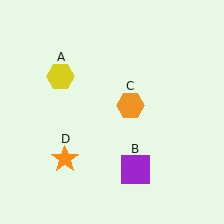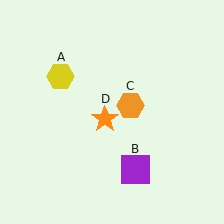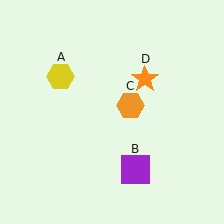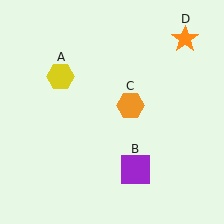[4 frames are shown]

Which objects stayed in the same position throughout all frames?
Yellow hexagon (object A) and purple square (object B) and orange hexagon (object C) remained stationary.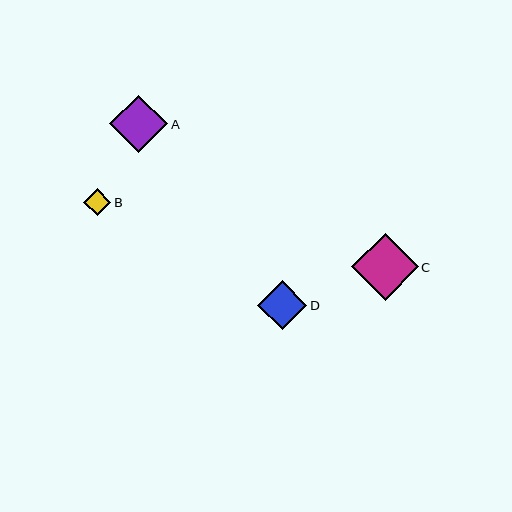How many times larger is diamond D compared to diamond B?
Diamond D is approximately 1.8 times the size of diamond B.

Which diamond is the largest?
Diamond C is the largest with a size of approximately 67 pixels.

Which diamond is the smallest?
Diamond B is the smallest with a size of approximately 27 pixels.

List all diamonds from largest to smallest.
From largest to smallest: C, A, D, B.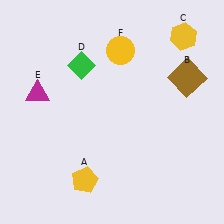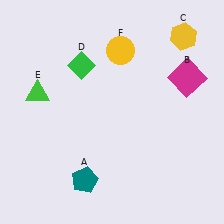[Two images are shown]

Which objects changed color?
A changed from yellow to teal. B changed from brown to magenta. E changed from magenta to green.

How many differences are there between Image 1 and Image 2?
There are 3 differences between the two images.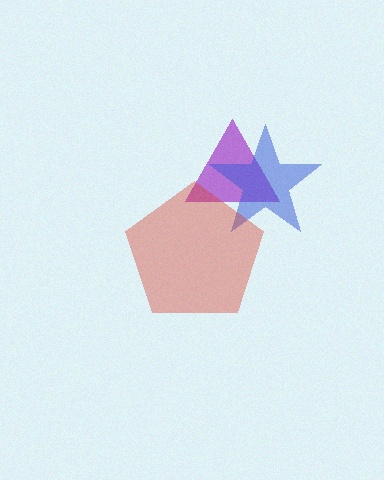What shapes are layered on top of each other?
The layered shapes are: a purple triangle, a blue star, a red pentagon.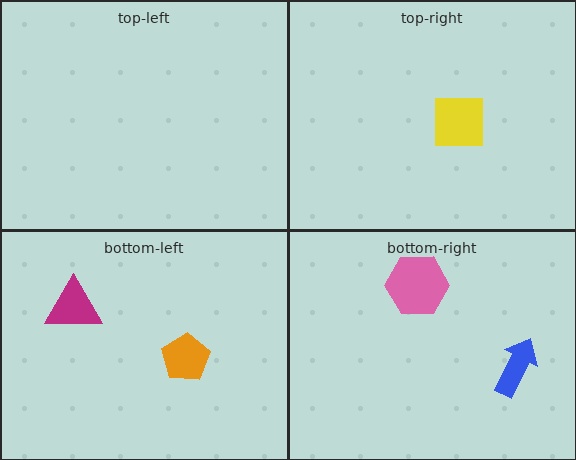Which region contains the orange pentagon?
The bottom-left region.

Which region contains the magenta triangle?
The bottom-left region.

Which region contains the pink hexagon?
The bottom-right region.